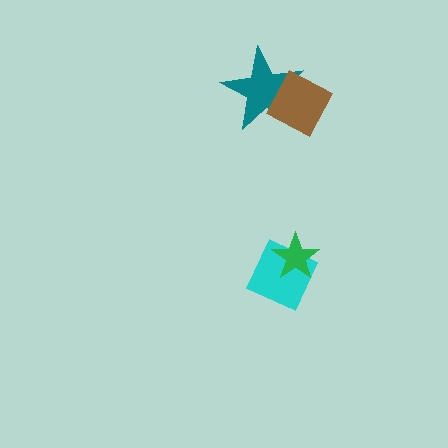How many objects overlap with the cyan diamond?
1 object overlaps with the cyan diamond.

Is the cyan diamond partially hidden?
Yes, it is partially covered by another shape.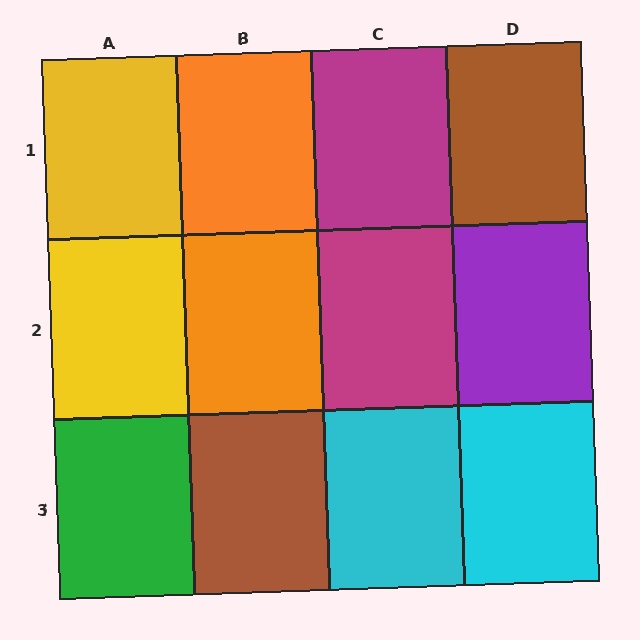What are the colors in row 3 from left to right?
Green, brown, cyan, cyan.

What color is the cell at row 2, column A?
Yellow.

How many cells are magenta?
2 cells are magenta.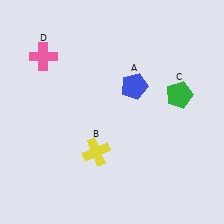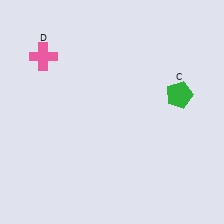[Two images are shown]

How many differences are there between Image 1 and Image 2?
There are 2 differences between the two images.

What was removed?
The blue pentagon (A), the yellow cross (B) were removed in Image 2.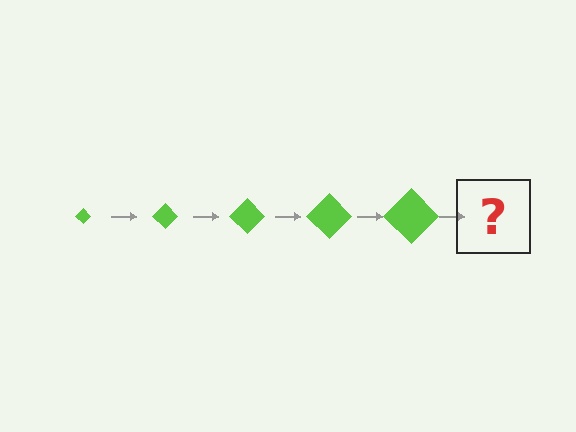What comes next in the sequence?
The next element should be a lime diamond, larger than the previous one.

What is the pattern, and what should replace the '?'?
The pattern is that the diamond gets progressively larger each step. The '?' should be a lime diamond, larger than the previous one.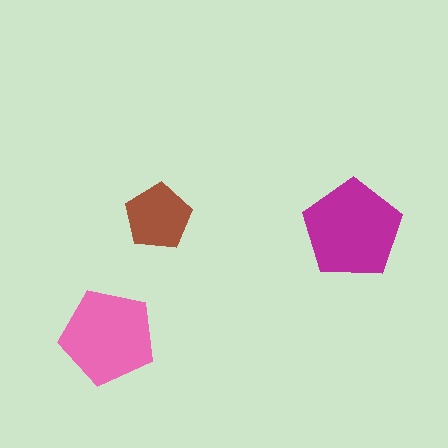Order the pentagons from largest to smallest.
the magenta one, the pink one, the brown one.